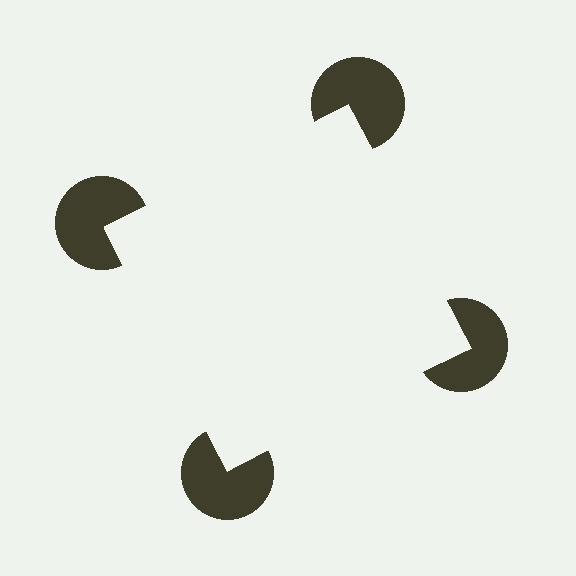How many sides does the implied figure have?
4 sides.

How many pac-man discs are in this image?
There are 4 — one at each vertex of the illusory square.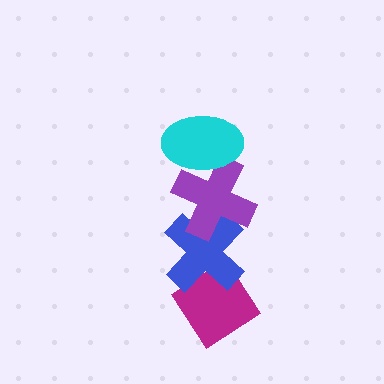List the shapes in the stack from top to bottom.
From top to bottom: the cyan ellipse, the purple cross, the blue cross, the magenta diamond.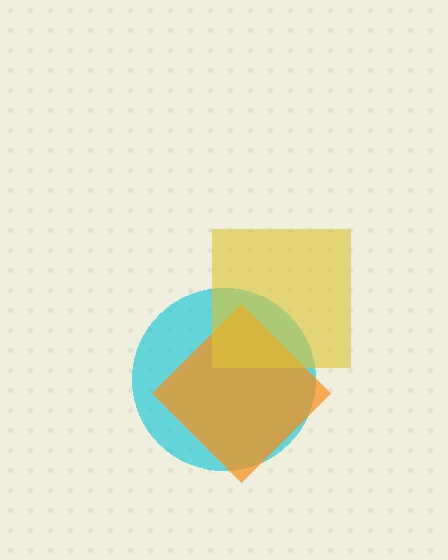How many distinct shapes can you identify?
There are 3 distinct shapes: a cyan circle, an orange diamond, a yellow square.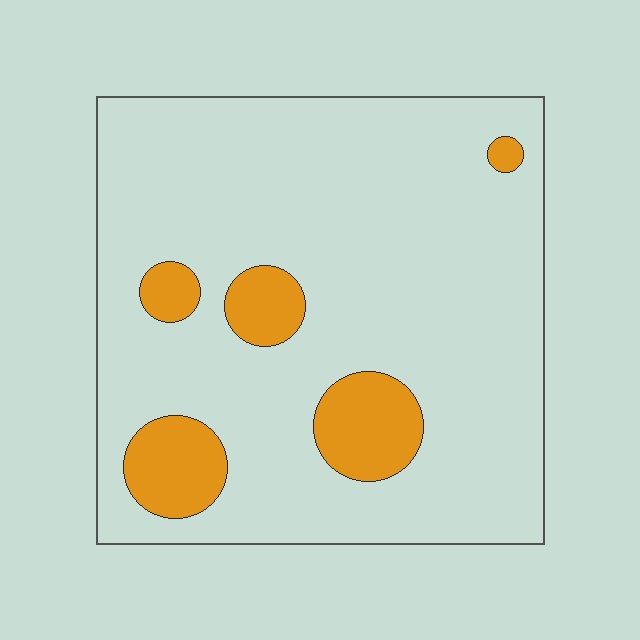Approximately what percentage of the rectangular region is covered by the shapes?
Approximately 15%.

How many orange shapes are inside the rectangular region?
5.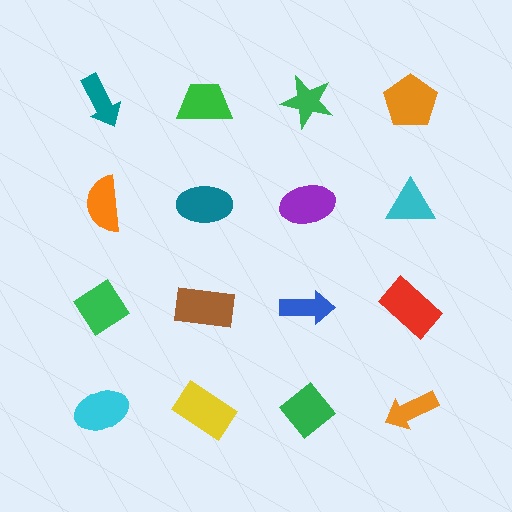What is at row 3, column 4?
A red rectangle.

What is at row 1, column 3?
A green star.